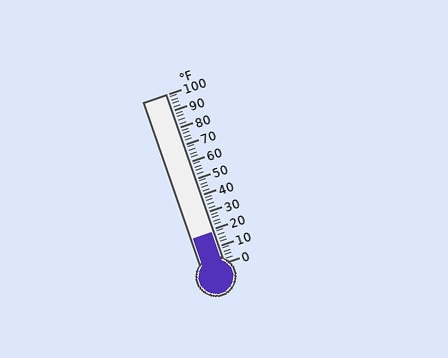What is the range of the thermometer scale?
The thermometer scale ranges from 0°F to 100°F.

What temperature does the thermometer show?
The thermometer shows approximately 18°F.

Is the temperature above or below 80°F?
The temperature is below 80°F.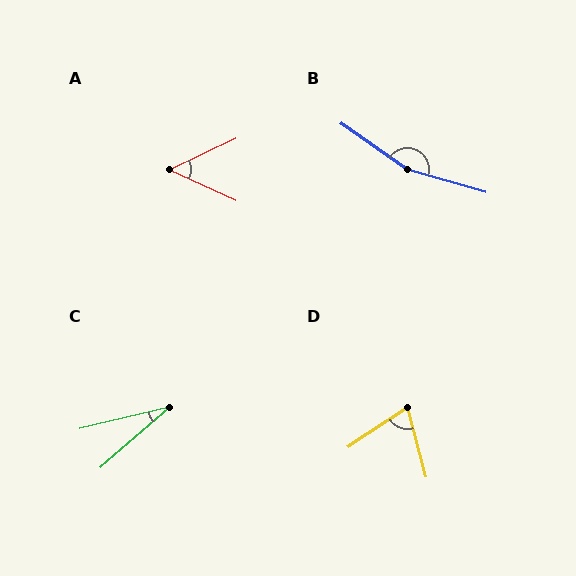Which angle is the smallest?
C, at approximately 28 degrees.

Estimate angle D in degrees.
Approximately 72 degrees.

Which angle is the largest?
B, at approximately 161 degrees.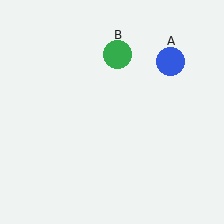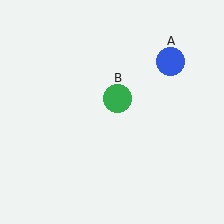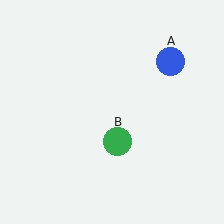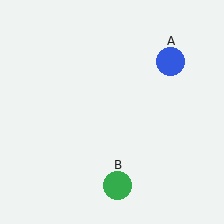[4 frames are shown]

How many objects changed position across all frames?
1 object changed position: green circle (object B).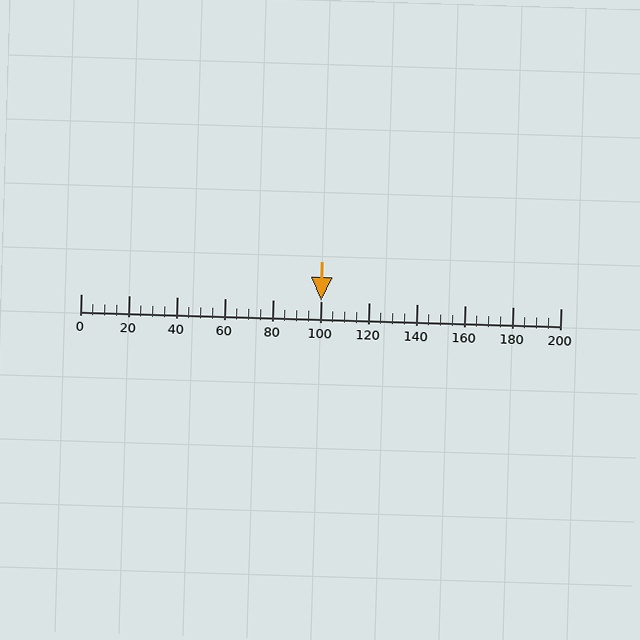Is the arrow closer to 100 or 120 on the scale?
The arrow is closer to 100.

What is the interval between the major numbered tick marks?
The major tick marks are spaced 20 units apart.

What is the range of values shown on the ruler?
The ruler shows values from 0 to 200.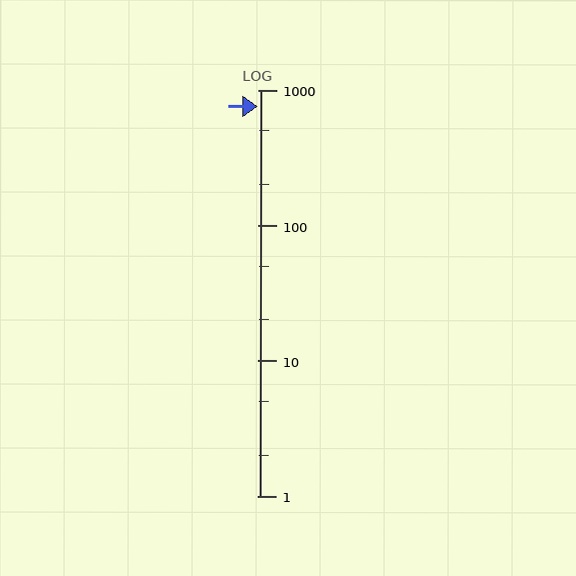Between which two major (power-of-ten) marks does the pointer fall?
The pointer is between 100 and 1000.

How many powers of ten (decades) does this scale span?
The scale spans 3 decades, from 1 to 1000.